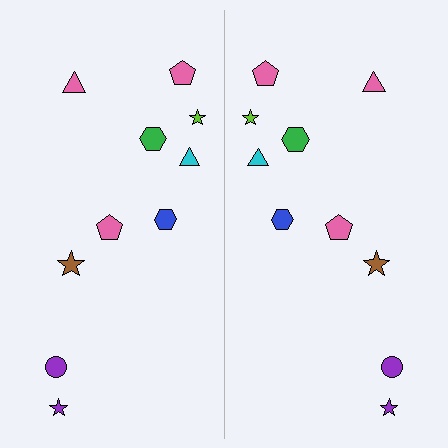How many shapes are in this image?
There are 20 shapes in this image.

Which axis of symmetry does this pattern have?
The pattern has a vertical axis of symmetry running through the center of the image.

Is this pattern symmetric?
Yes, this pattern has bilateral (reflection) symmetry.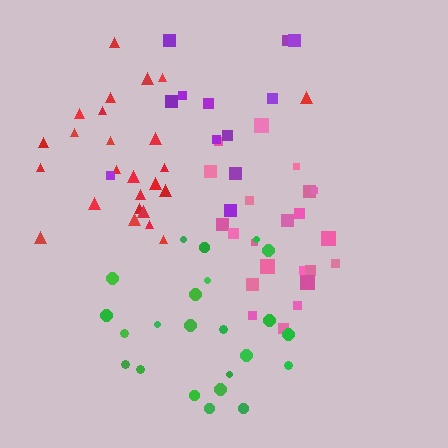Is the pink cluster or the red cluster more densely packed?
Pink.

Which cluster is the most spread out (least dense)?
Purple.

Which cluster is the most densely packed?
Pink.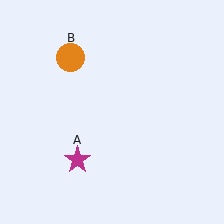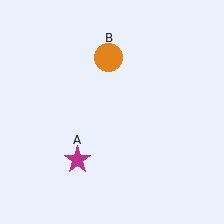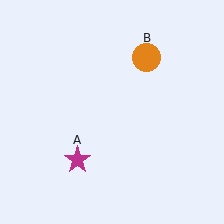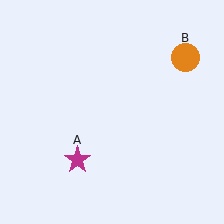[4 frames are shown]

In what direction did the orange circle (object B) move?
The orange circle (object B) moved right.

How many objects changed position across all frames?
1 object changed position: orange circle (object B).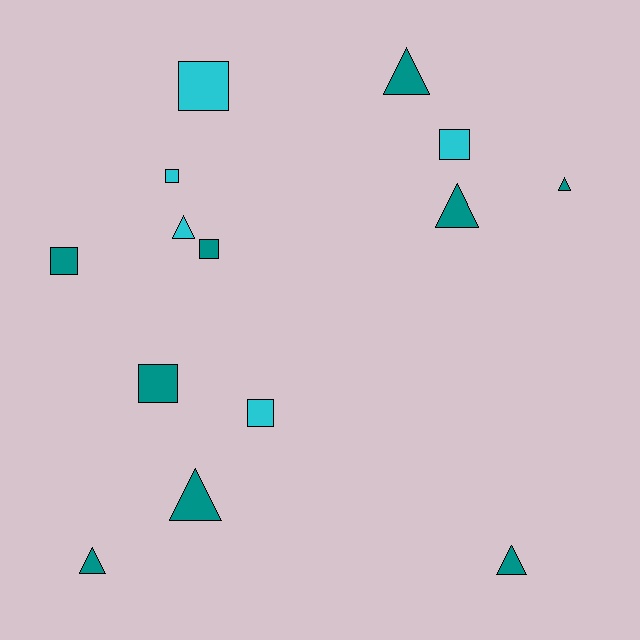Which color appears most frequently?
Teal, with 9 objects.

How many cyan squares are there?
There are 4 cyan squares.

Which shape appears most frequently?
Square, with 7 objects.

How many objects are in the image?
There are 14 objects.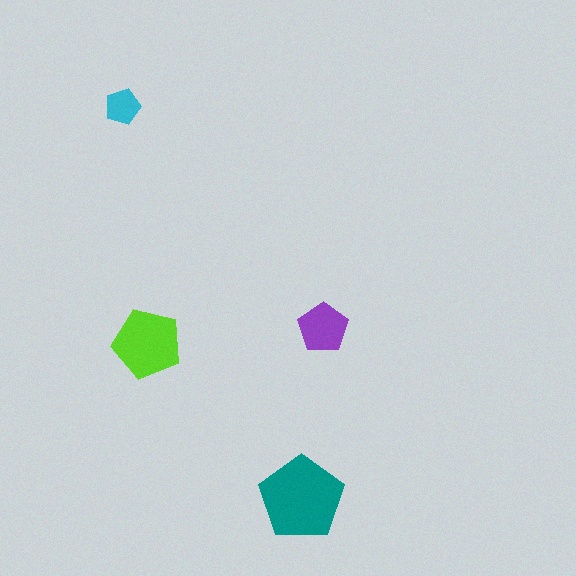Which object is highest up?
The cyan pentagon is topmost.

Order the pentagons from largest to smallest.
the teal one, the lime one, the purple one, the cyan one.